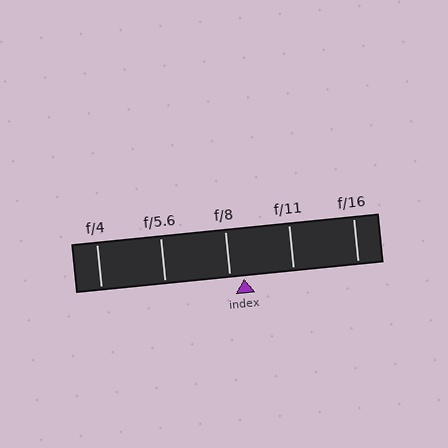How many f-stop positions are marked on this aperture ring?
There are 5 f-stop positions marked.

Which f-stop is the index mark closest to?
The index mark is closest to f/8.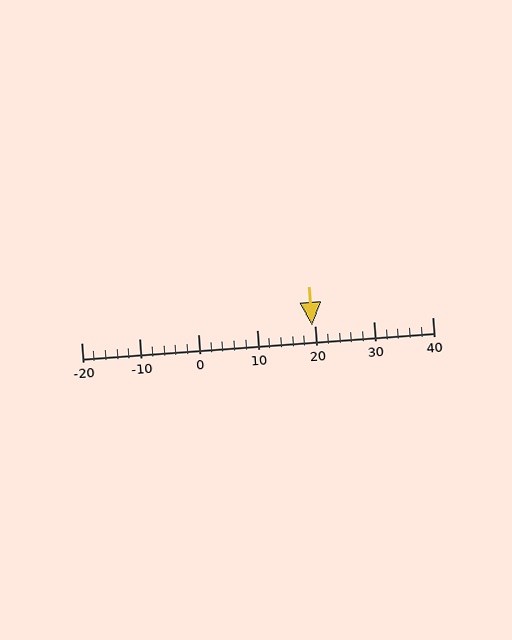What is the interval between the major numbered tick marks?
The major tick marks are spaced 10 units apart.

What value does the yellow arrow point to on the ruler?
The yellow arrow points to approximately 20.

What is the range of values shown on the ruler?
The ruler shows values from -20 to 40.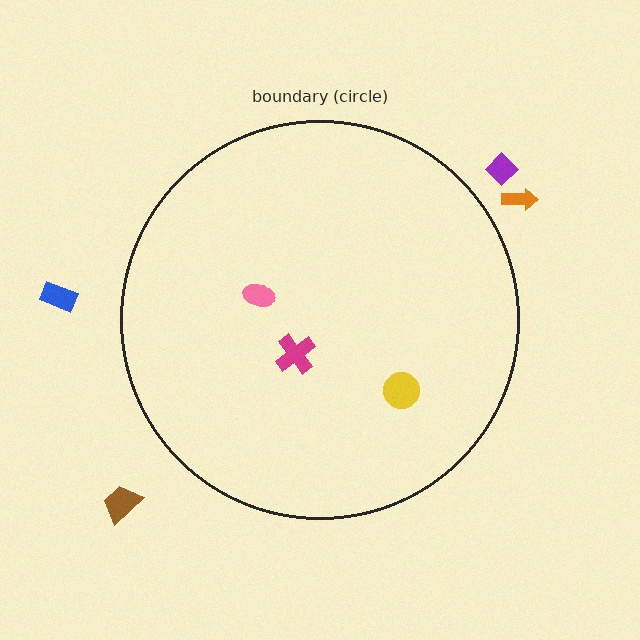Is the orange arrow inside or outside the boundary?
Outside.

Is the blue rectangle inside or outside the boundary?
Outside.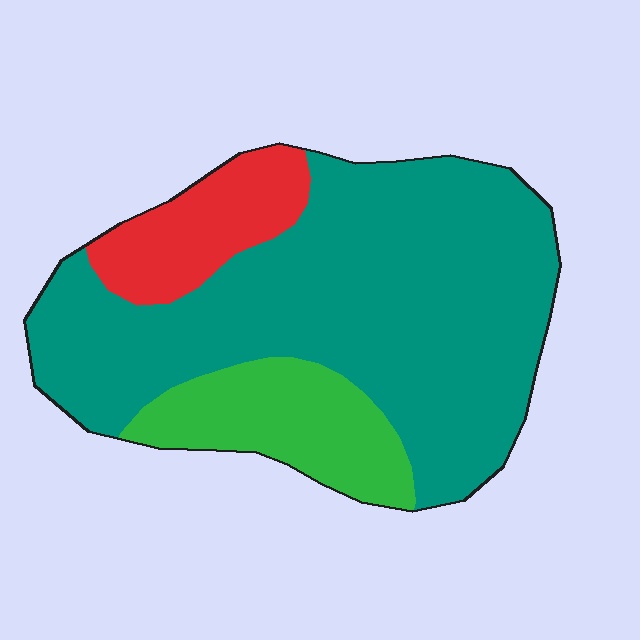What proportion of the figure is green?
Green takes up less than a quarter of the figure.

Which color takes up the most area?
Teal, at roughly 70%.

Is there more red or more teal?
Teal.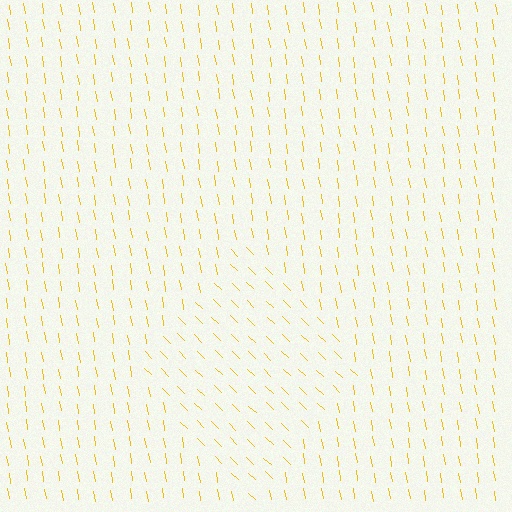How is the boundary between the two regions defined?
The boundary is defined purely by a change in line orientation (approximately 37 degrees difference). All lines are the same color and thickness.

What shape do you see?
I see a diamond.